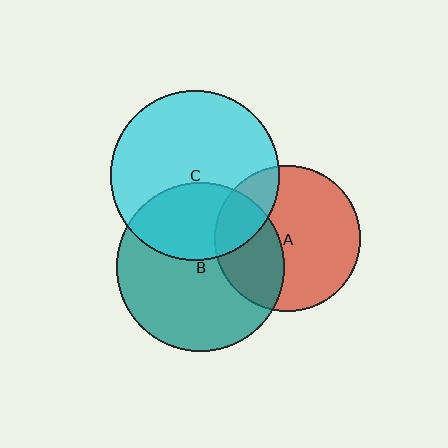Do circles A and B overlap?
Yes.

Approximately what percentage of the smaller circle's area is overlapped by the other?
Approximately 35%.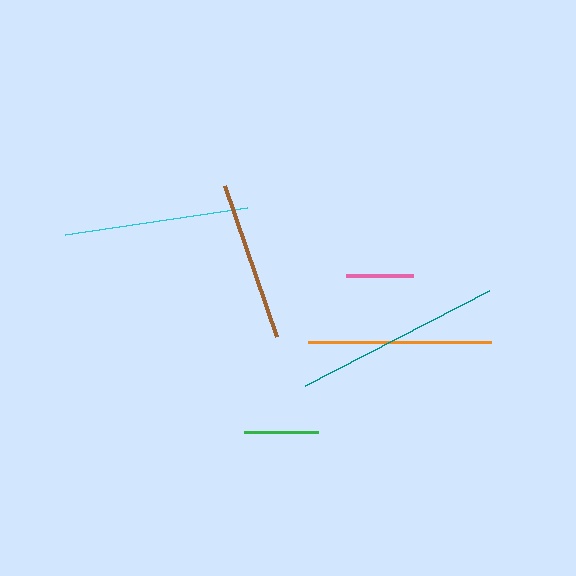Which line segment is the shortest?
The pink line is the shortest at approximately 67 pixels.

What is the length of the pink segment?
The pink segment is approximately 67 pixels long.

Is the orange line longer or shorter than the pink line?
The orange line is longer than the pink line.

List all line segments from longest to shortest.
From longest to shortest: teal, cyan, orange, brown, green, pink.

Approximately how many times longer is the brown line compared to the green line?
The brown line is approximately 2.2 times the length of the green line.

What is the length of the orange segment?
The orange segment is approximately 183 pixels long.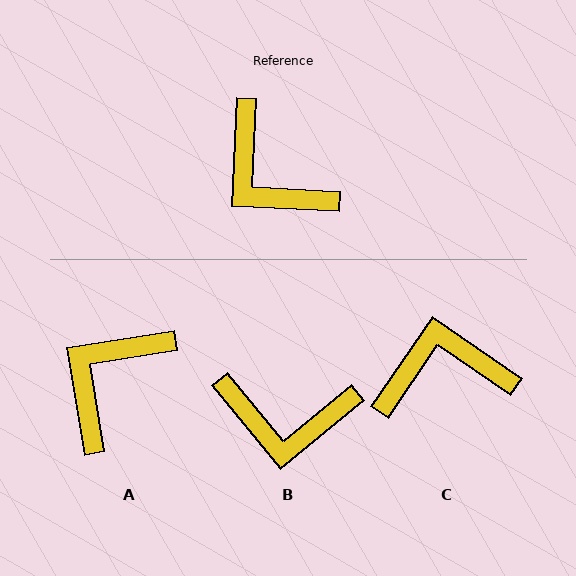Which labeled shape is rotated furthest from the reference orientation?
C, about 122 degrees away.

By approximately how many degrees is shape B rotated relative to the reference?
Approximately 42 degrees counter-clockwise.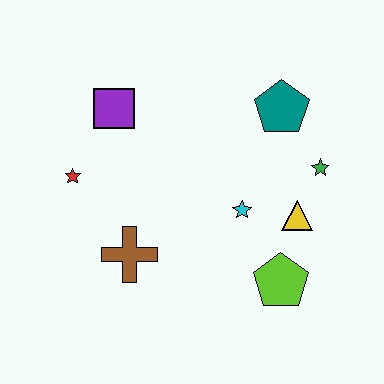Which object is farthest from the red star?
The green star is farthest from the red star.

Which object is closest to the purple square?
The red star is closest to the purple square.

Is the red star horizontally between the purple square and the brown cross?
No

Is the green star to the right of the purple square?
Yes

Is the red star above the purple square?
No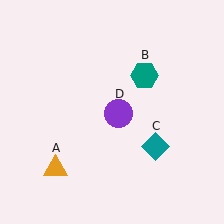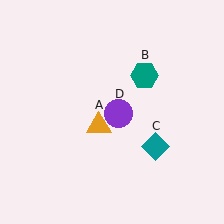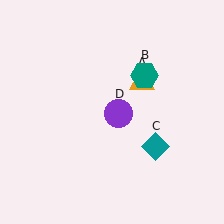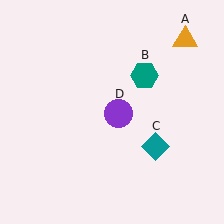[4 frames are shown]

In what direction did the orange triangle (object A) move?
The orange triangle (object A) moved up and to the right.